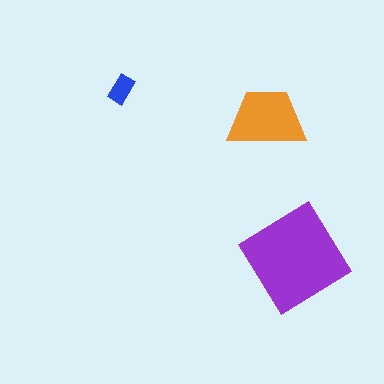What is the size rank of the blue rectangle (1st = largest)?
3rd.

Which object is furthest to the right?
The purple diamond is rightmost.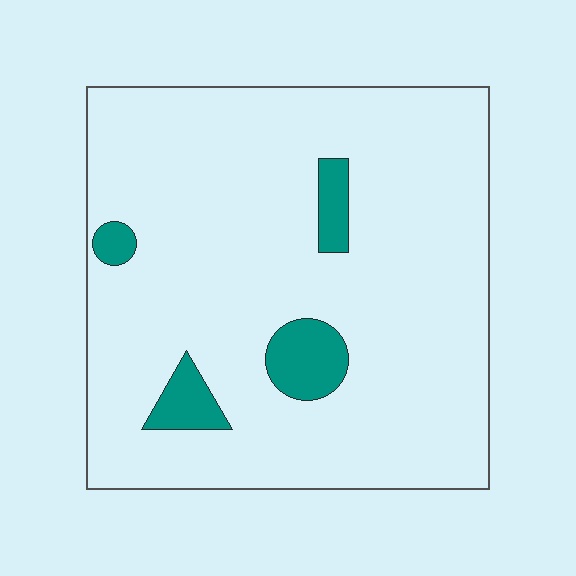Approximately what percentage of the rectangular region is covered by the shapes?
Approximately 10%.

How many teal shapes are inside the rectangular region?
4.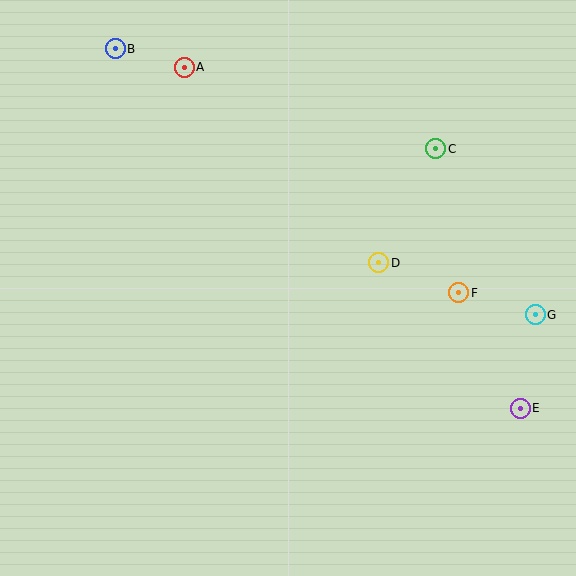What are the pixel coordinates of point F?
Point F is at (459, 293).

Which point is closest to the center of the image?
Point D at (379, 263) is closest to the center.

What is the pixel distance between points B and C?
The distance between B and C is 336 pixels.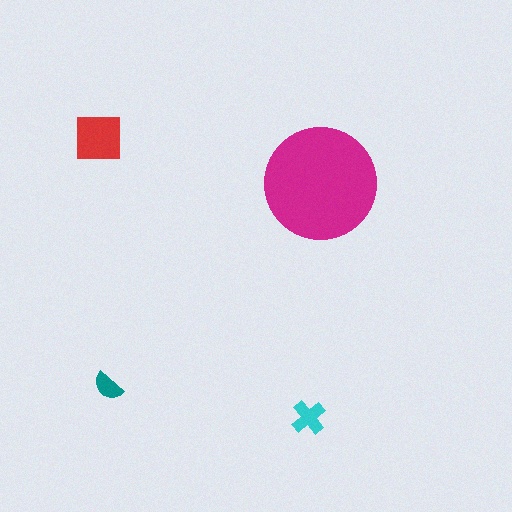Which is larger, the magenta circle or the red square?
The magenta circle.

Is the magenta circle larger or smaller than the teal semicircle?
Larger.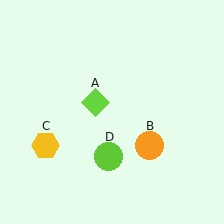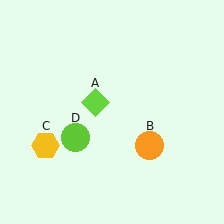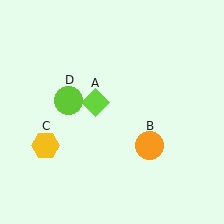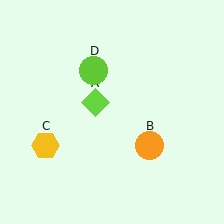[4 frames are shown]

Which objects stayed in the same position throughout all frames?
Lime diamond (object A) and orange circle (object B) and yellow hexagon (object C) remained stationary.